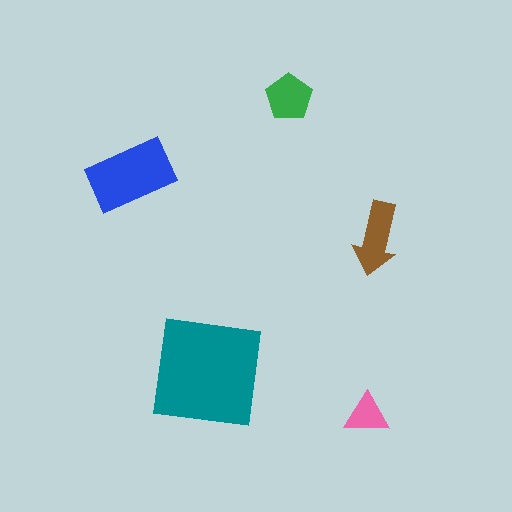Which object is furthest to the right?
The brown arrow is rightmost.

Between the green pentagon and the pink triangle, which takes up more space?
The green pentagon.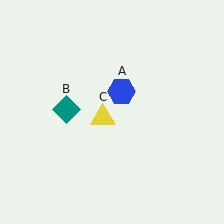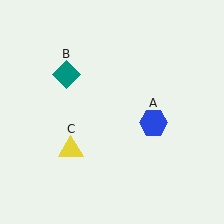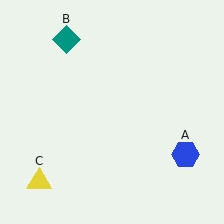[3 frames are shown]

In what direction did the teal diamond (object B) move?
The teal diamond (object B) moved up.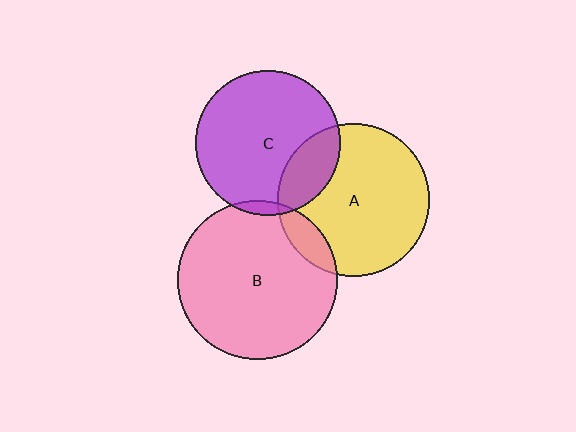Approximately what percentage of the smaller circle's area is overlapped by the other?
Approximately 5%.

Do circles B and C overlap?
Yes.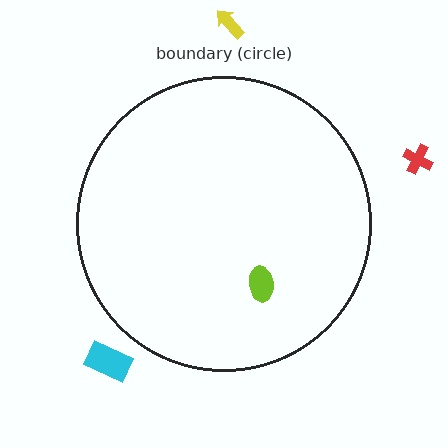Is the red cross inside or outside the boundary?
Outside.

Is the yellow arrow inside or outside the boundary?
Outside.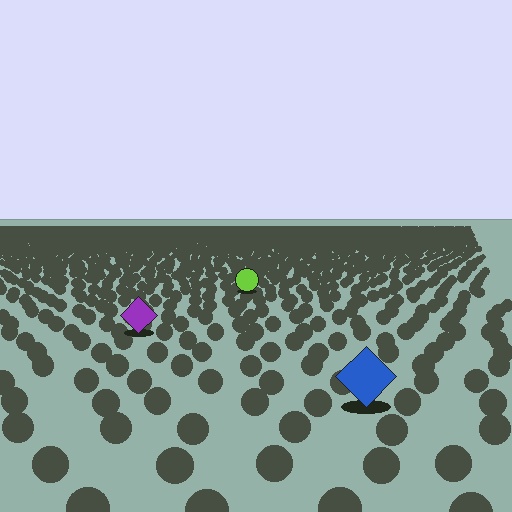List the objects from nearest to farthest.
From nearest to farthest: the blue diamond, the purple diamond, the lime circle.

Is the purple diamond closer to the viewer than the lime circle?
Yes. The purple diamond is closer — you can tell from the texture gradient: the ground texture is coarser near it.